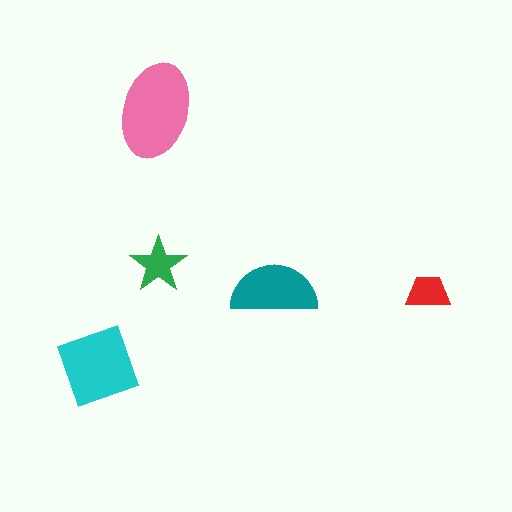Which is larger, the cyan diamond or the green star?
The cyan diamond.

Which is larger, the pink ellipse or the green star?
The pink ellipse.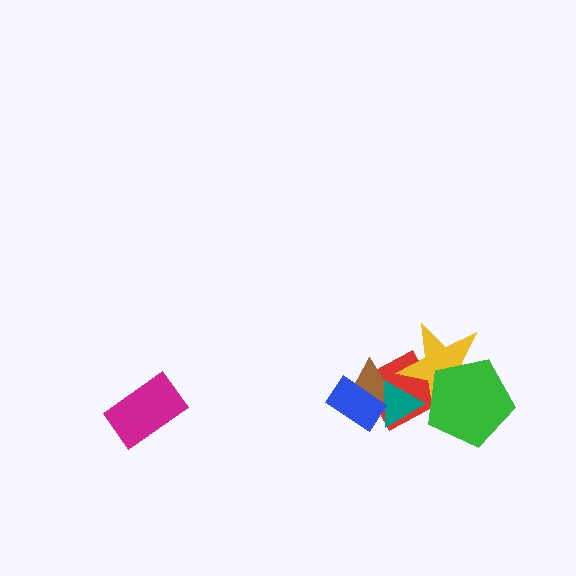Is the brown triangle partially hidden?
Yes, it is partially covered by another shape.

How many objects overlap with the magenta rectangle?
0 objects overlap with the magenta rectangle.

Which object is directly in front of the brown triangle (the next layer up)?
The teal triangle is directly in front of the brown triangle.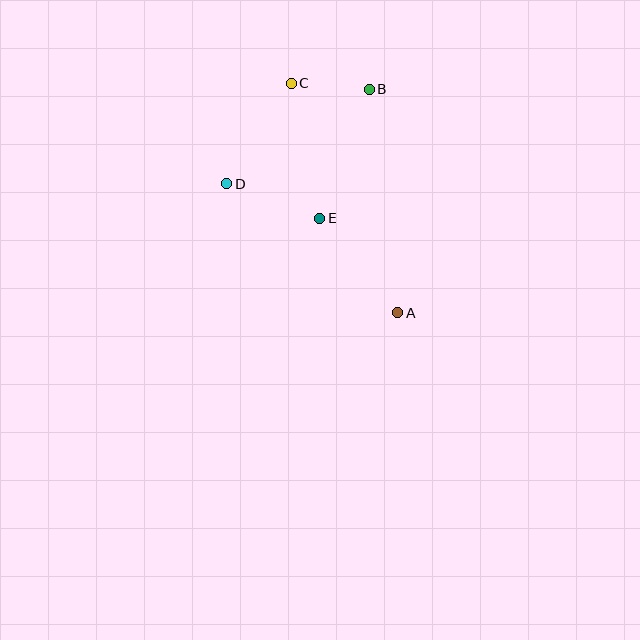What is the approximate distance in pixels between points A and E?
The distance between A and E is approximately 122 pixels.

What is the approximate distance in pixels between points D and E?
The distance between D and E is approximately 99 pixels.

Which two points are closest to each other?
Points B and C are closest to each other.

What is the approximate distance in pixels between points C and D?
The distance between C and D is approximately 120 pixels.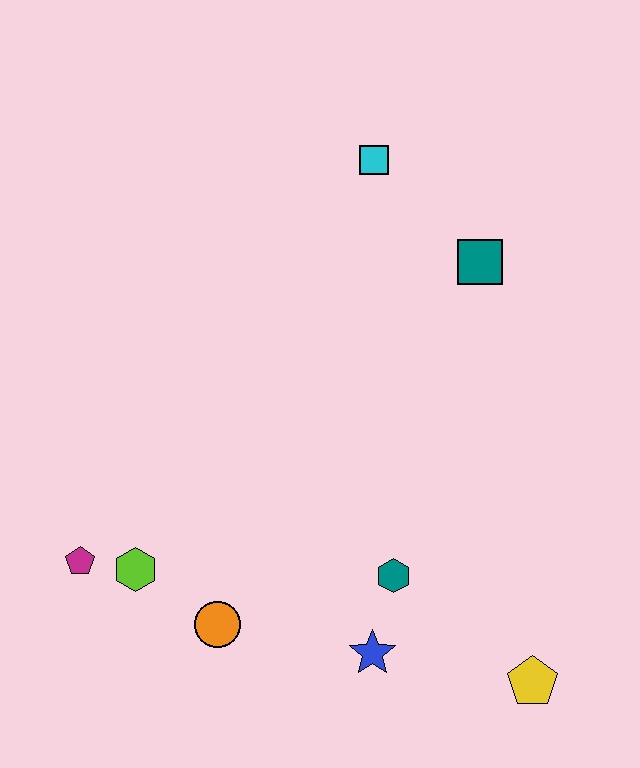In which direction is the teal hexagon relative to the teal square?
The teal hexagon is below the teal square.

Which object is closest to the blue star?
The teal hexagon is closest to the blue star.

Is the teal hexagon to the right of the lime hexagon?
Yes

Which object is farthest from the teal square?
The magenta pentagon is farthest from the teal square.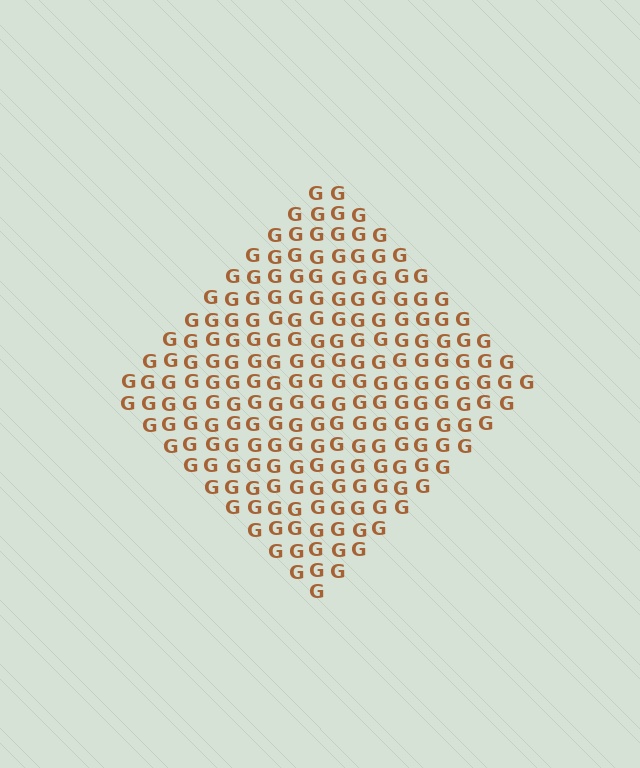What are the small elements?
The small elements are letter G's.